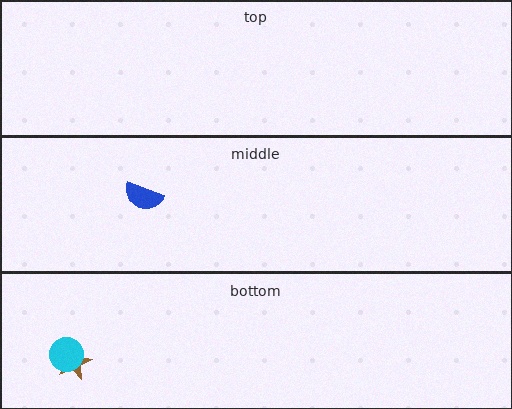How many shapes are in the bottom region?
2.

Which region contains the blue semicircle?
The middle region.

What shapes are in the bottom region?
The brown star, the cyan circle.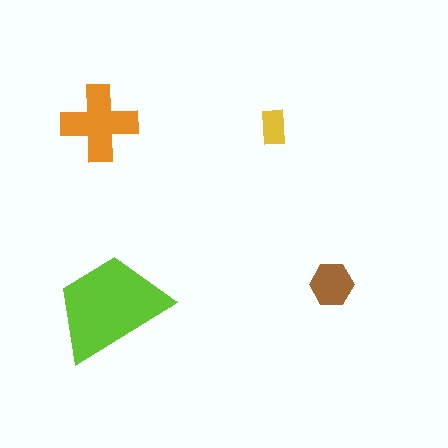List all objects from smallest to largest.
The yellow rectangle, the brown hexagon, the orange cross, the lime trapezoid.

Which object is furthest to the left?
The orange cross is leftmost.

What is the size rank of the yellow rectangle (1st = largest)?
4th.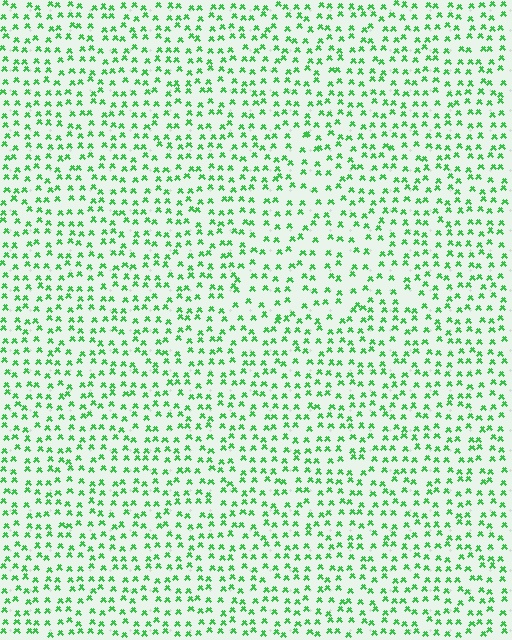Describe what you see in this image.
The image contains small green elements arranged at two different densities. A triangle-shaped region is visible where the elements are less densely packed than the surrounding area.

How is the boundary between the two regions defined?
The boundary is defined by a change in element density (approximately 1.4x ratio). All elements are the same color, size, and shape.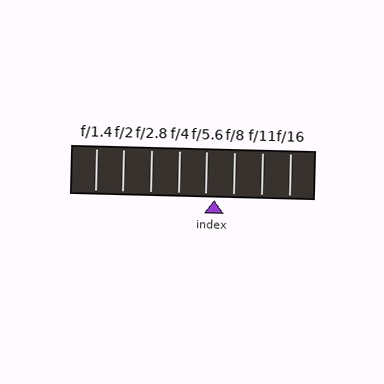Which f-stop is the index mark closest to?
The index mark is closest to f/5.6.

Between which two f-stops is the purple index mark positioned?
The index mark is between f/5.6 and f/8.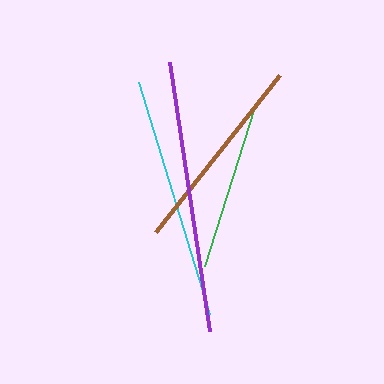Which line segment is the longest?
The purple line is the longest at approximately 273 pixels.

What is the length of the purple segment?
The purple segment is approximately 273 pixels long.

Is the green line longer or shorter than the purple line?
The purple line is longer than the green line.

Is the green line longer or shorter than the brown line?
The brown line is longer than the green line.